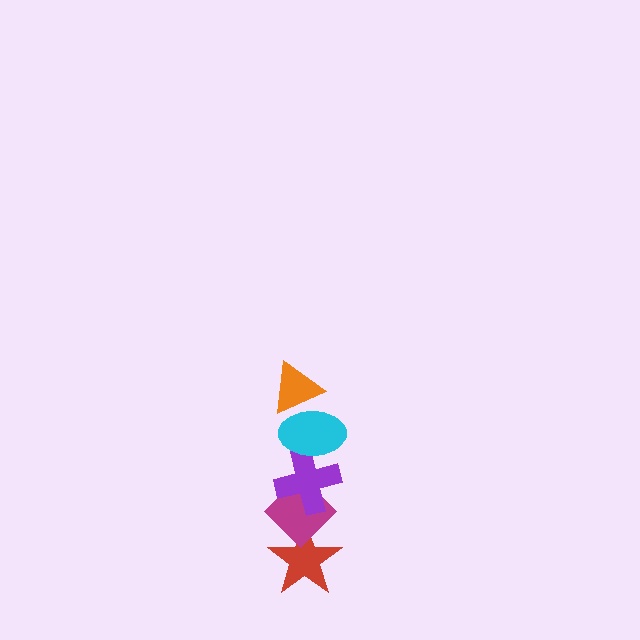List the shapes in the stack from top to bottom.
From top to bottom: the orange triangle, the cyan ellipse, the purple cross, the magenta diamond, the red star.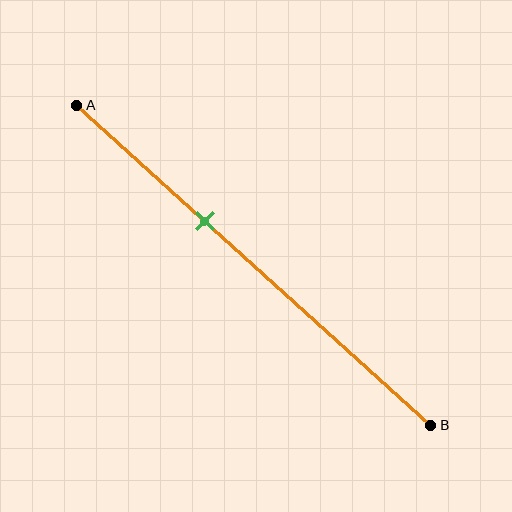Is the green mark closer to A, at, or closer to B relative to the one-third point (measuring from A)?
The green mark is approximately at the one-third point of segment AB.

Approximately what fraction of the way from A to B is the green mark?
The green mark is approximately 35% of the way from A to B.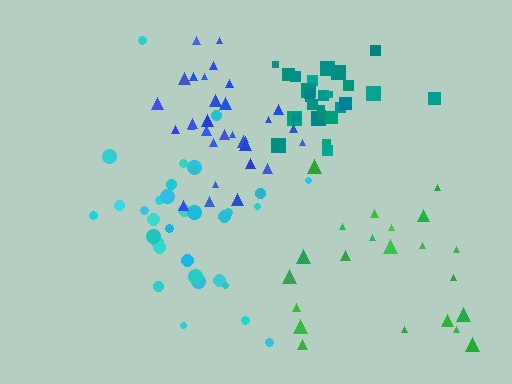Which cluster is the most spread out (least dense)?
Green.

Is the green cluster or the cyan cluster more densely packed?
Cyan.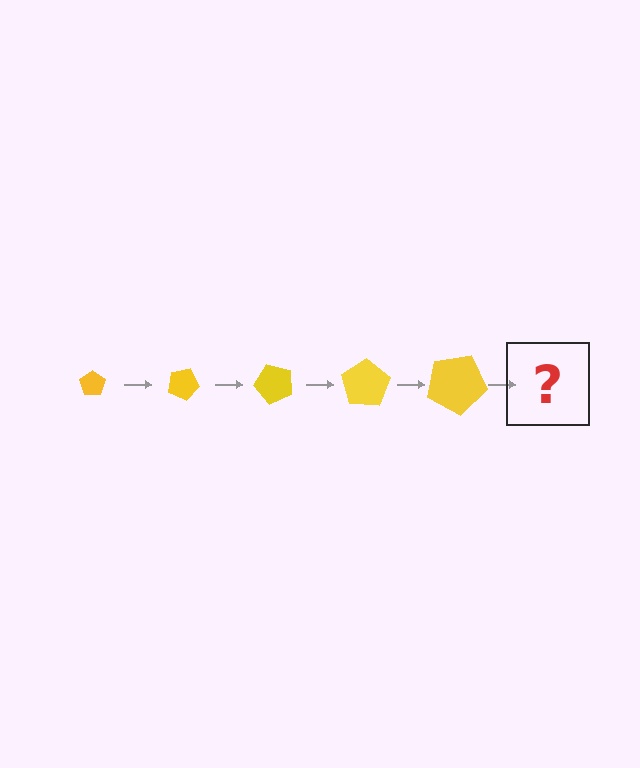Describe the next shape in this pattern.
It should be a pentagon, larger than the previous one and rotated 125 degrees from the start.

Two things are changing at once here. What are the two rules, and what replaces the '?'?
The two rules are that the pentagon grows larger each step and it rotates 25 degrees each step. The '?' should be a pentagon, larger than the previous one and rotated 125 degrees from the start.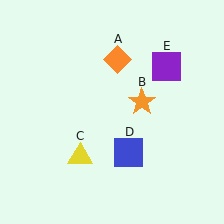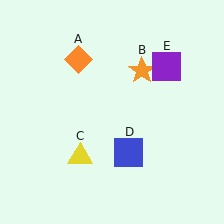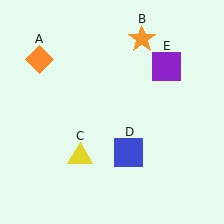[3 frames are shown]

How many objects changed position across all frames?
2 objects changed position: orange diamond (object A), orange star (object B).